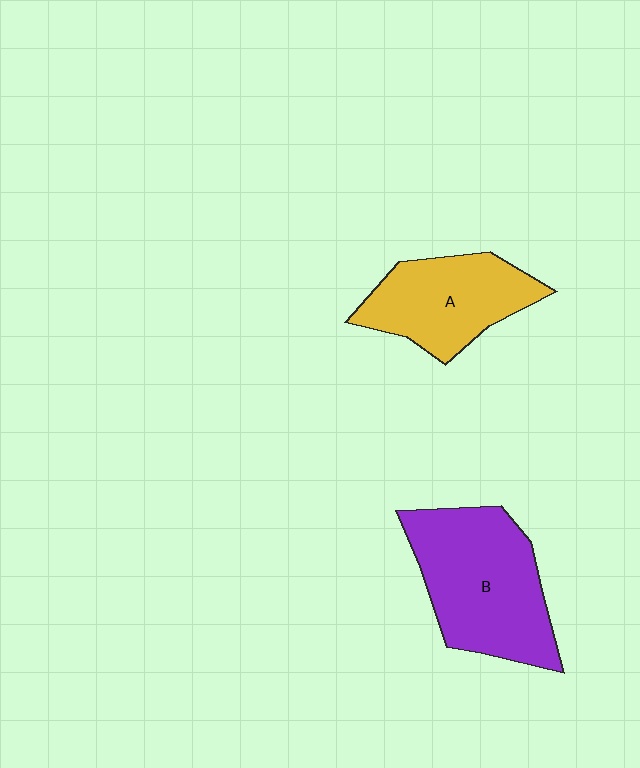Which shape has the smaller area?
Shape A (yellow).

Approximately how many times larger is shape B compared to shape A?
Approximately 1.4 times.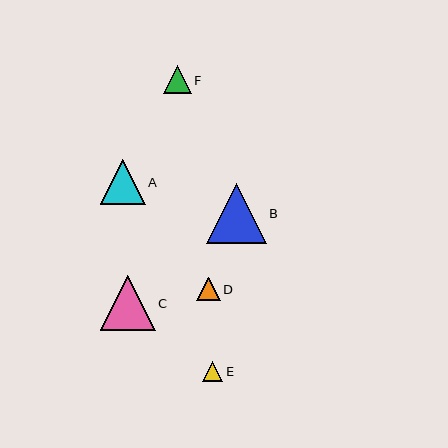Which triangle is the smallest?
Triangle E is the smallest with a size of approximately 20 pixels.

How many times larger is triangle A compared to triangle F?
Triangle A is approximately 1.6 times the size of triangle F.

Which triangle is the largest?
Triangle B is the largest with a size of approximately 60 pixels.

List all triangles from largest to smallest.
From largest to smallest: B, C, A, F, D, E.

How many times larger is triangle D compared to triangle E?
Triangle D is approximately 1.2 times the size of triangle E.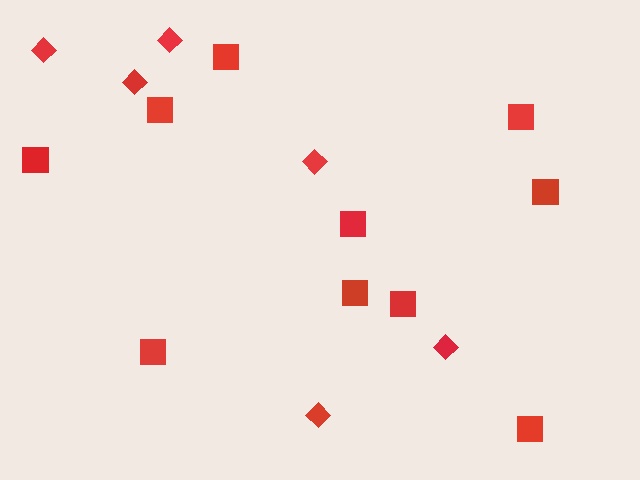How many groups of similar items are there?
There are 2 groups: one group of squares (10) and one group of diamonds (6).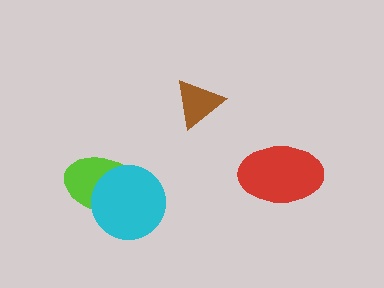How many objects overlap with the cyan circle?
1 object overlaps with the cyan circle.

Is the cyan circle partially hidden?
No, no other shape covers it.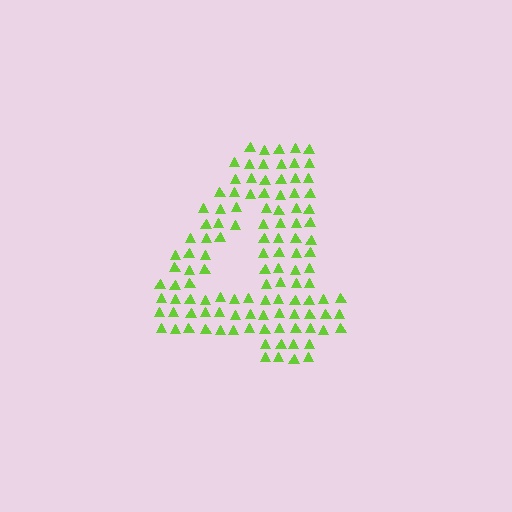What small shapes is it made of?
It is made of small triangles.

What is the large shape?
The large shape is the digit 4.